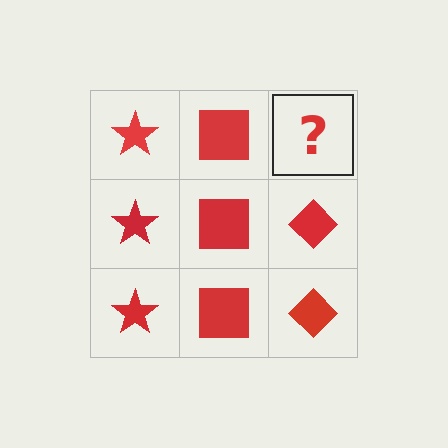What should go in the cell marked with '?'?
The missing cell should contain a red diamond.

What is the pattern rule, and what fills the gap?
The rule is that each column has a consistent shape. The gap should be filled with a red diamond.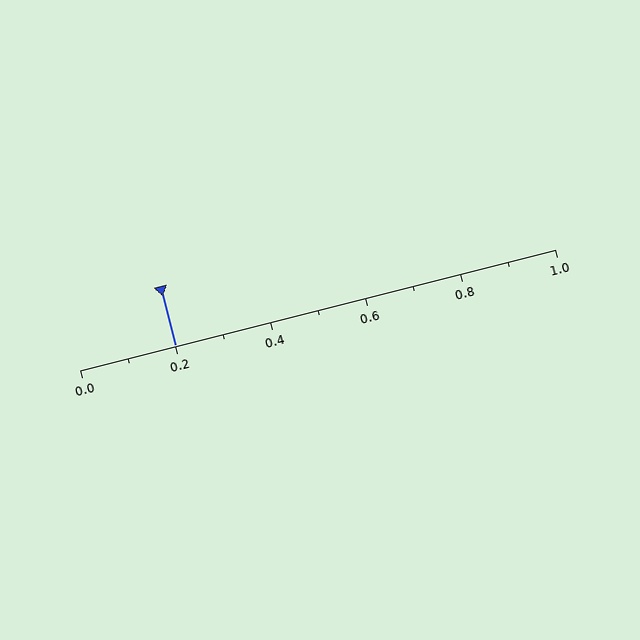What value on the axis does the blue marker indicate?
The marker indicates approximately 0.2.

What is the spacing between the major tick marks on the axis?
The major ticks are spaced 0.2 apart.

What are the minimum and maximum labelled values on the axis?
The axis runs from 0.0 to 1.0.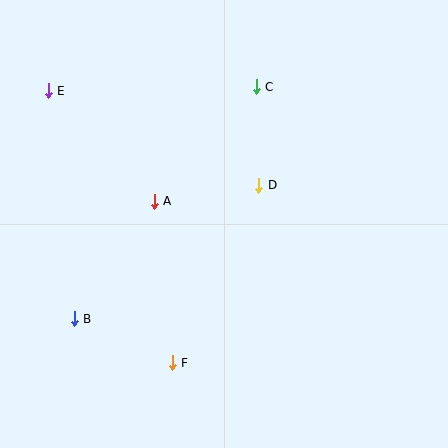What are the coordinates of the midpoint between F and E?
The midpoint between F and E is at (110, 227).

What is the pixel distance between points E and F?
The distance between E and F is 299 pixels.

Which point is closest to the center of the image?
Point D at (259, 185) is closest to the center.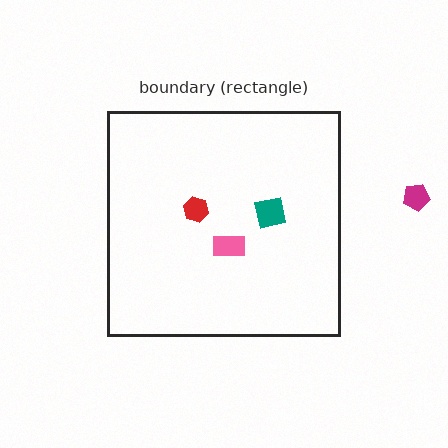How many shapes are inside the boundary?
3 inside, 1 outside.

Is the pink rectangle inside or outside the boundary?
Inside.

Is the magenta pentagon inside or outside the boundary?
Outside.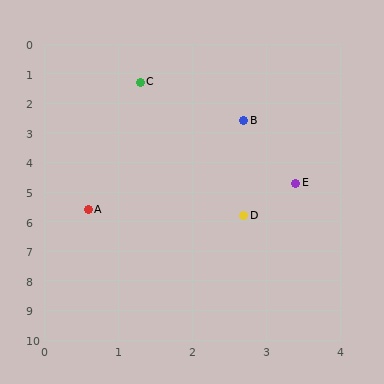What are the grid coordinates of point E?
Point E is at approximately (3.4, 4.7).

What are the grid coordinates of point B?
Point B is at approximately (2.7, 2.6).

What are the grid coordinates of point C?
Point C is at approximately (1.3, 1.3).